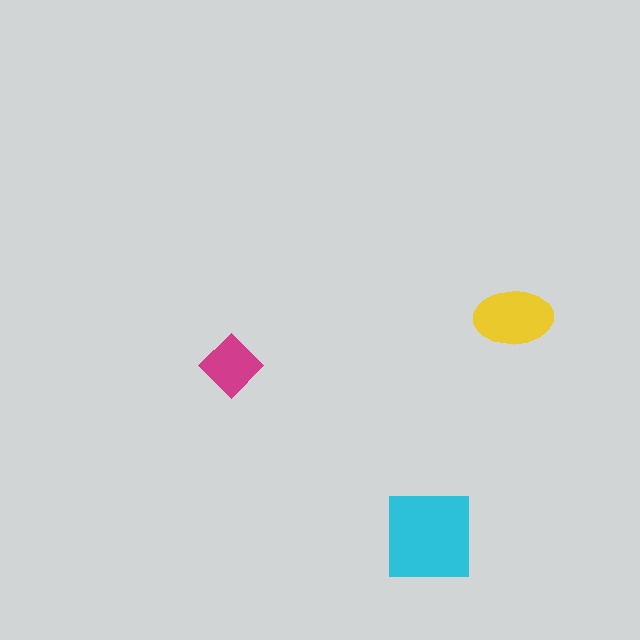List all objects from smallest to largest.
The magenta diamond, the yellow ellipse, the cyan square.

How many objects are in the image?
There are 3 objects in the image.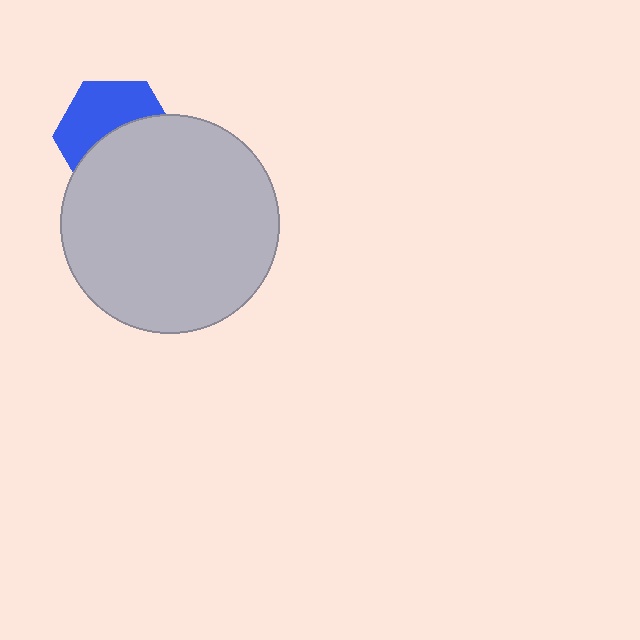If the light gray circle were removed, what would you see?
You would see the complete blue hexagon.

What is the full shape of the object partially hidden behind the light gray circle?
The partially hidden object is a blue hexagon.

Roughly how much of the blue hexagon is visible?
About half of it is visible (roughly 48%).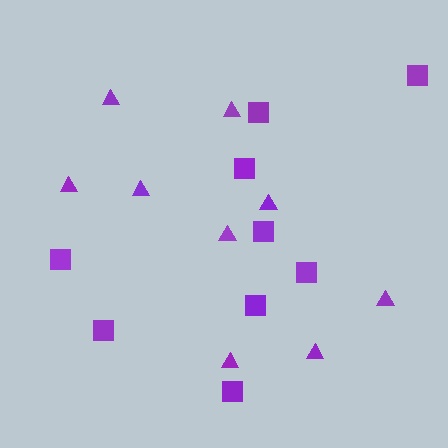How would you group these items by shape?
There are 2 groups: one group of squares (9) and one group of triangles (9).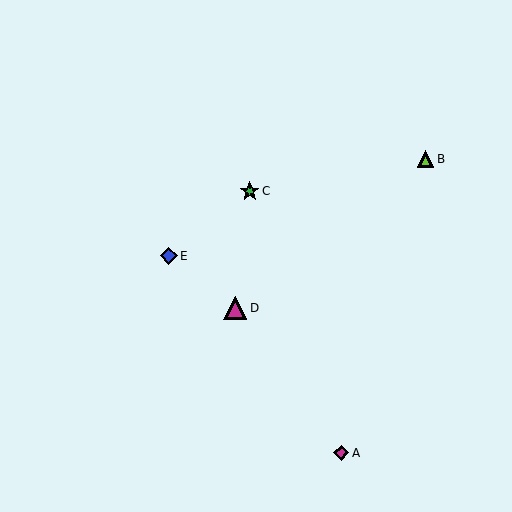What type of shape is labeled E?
Shape E is a blue diamond.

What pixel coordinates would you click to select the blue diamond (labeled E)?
Click at (169, 256) to select the blue diamond E.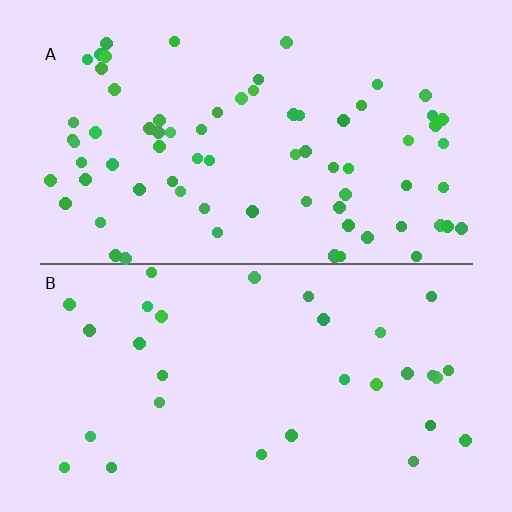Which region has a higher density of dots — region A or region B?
A (the top).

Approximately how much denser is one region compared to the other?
Approximately 2.3× — region A over region B.